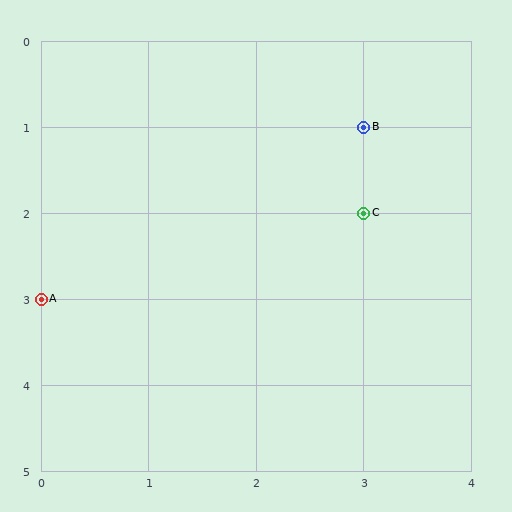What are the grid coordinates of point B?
Point B is at grid coordinates (3, 1).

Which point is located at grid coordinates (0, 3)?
Point A is at (0, 3).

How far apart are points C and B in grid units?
Points C and B are 1 row apart.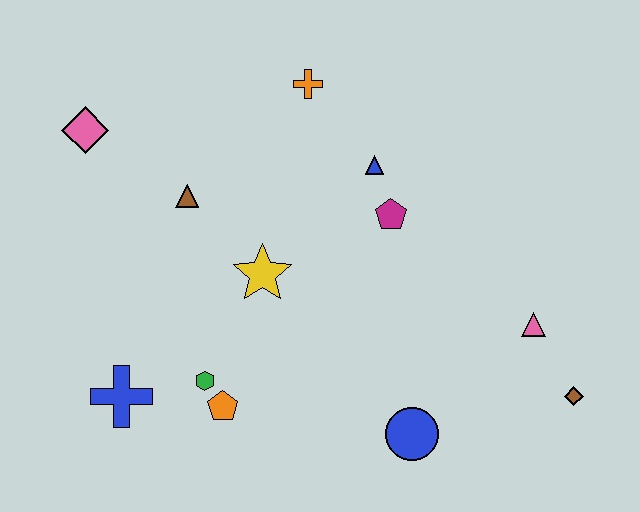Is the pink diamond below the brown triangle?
No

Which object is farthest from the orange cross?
The brown diamond is farthest from the orange cross.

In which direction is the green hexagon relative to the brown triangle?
The green hexagon is below the brown triangle.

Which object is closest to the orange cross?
The blue triangle is closest to the orange cross.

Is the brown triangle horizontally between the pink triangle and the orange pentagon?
No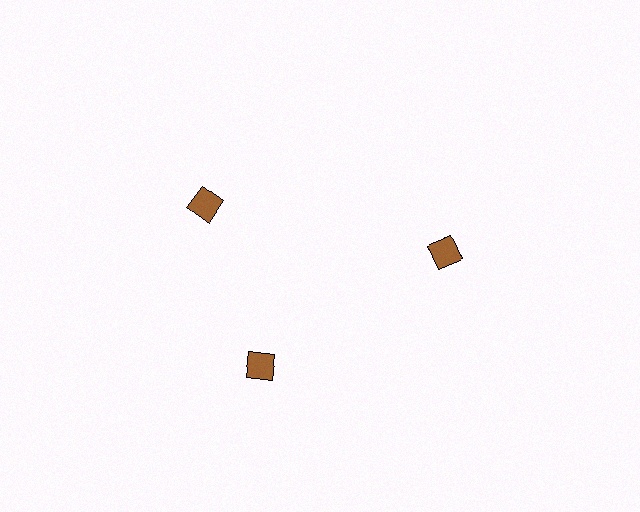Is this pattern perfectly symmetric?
No. The 3 brown squares are arranged in a ring, but one element near the 11 o'clock position is rotated out of alignment along the ring, breaking the 3-fold rotational symmetry.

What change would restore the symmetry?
The symmetry would be restored by rotating it back into even spacing with its neighbors so that all 3 squares sit at equal angles and equal distance from the center.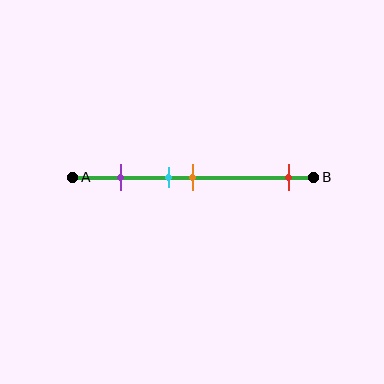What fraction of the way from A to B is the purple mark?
The purple mark is approximately 20% (0.2) of the way from A to B.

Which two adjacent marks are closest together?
The cyan and orange marks are the closest adjacent pair.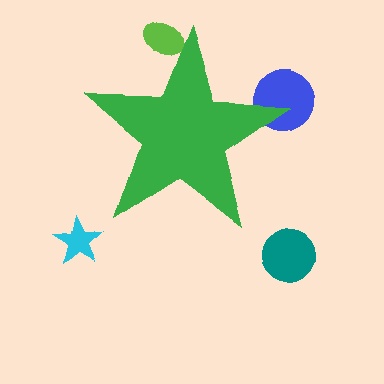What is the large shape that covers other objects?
A green star.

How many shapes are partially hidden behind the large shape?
2 shapes are partially hidden.